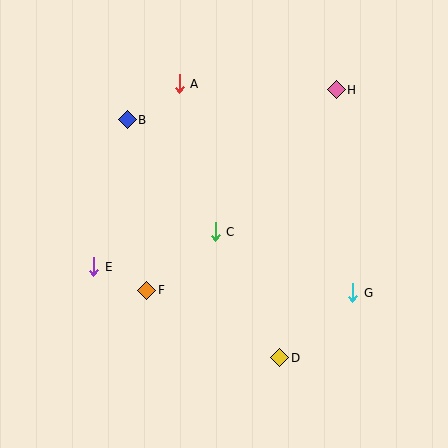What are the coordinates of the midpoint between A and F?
The midpoint between A and F is at (163, 187).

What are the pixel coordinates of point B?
Point B is at (127, 120).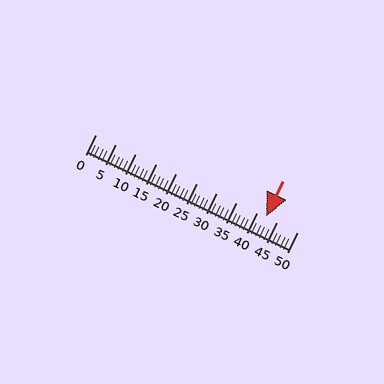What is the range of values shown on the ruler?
The ruler shows values from 0 to 50.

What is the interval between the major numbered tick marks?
The major tick marks are spaced 5 units apart.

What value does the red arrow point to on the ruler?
The red arrow points to approximately 42.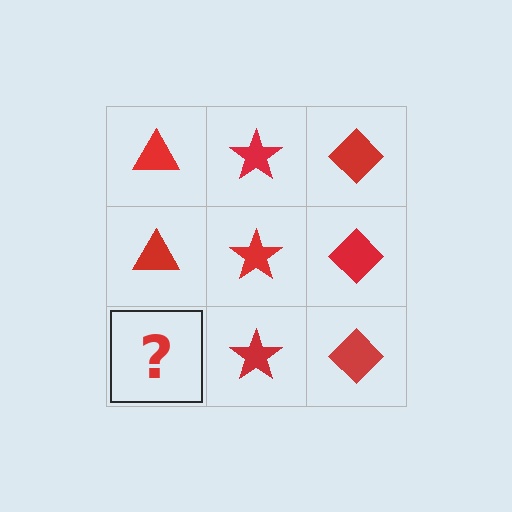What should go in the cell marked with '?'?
The missing cell should contain a red triangle.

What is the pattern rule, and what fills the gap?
The rule is that each column has a consistent shape. The gap should be filled with a red triangle.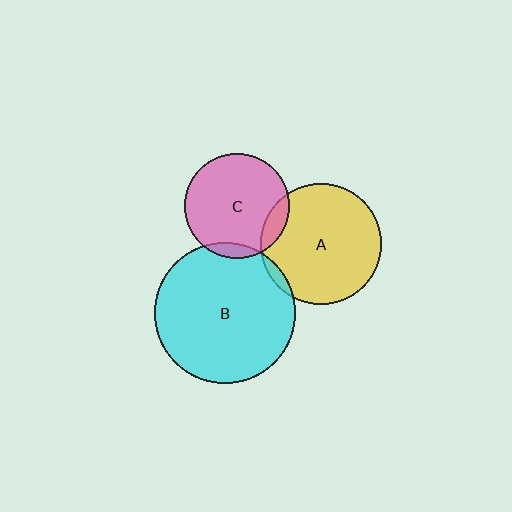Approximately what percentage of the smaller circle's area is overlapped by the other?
Approximately 5%.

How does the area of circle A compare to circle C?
Approximately 1.3 times.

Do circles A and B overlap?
Yes.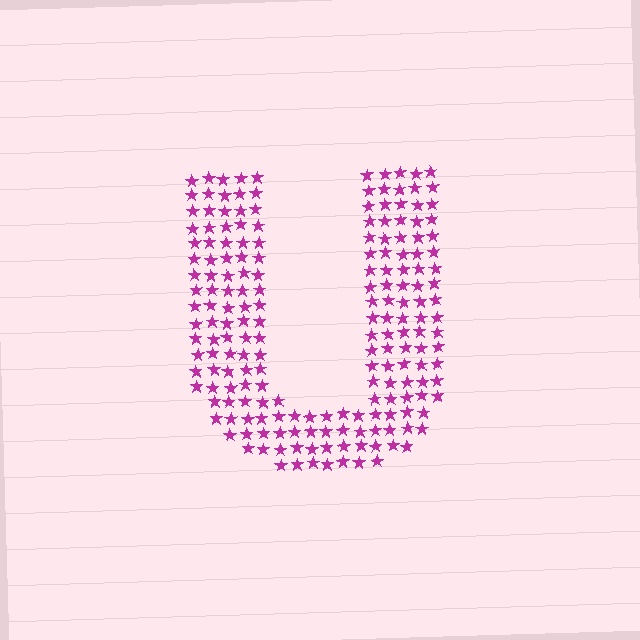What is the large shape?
The large shape is the letter U.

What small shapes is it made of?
It is made of small stars.